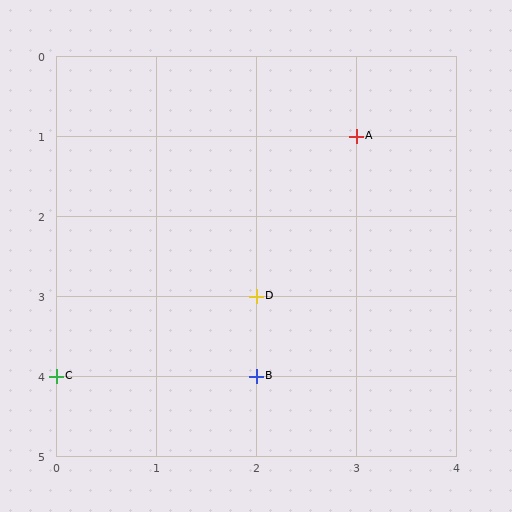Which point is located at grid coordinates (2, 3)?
Point D is at (2, 3).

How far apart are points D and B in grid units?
Points D and B are 1 row apart.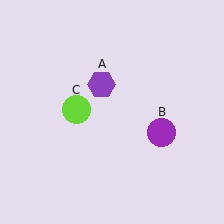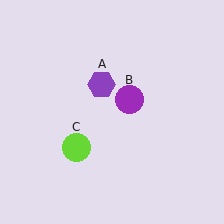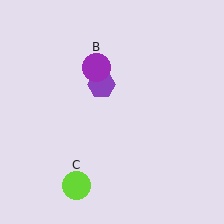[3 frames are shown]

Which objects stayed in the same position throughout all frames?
Purple hexagon (object A) remained stationary.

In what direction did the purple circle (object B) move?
The purple circle (object B) moved up and to the left.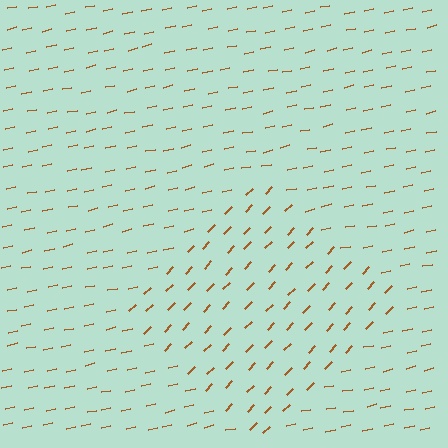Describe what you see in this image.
The image is filled with small brown line segments. A diamond region in the image has lines oriented differently from the surrounding lines, creating a visible texture boundary.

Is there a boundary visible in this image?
Yes, there is a texture boundary formed by a change in line orientation.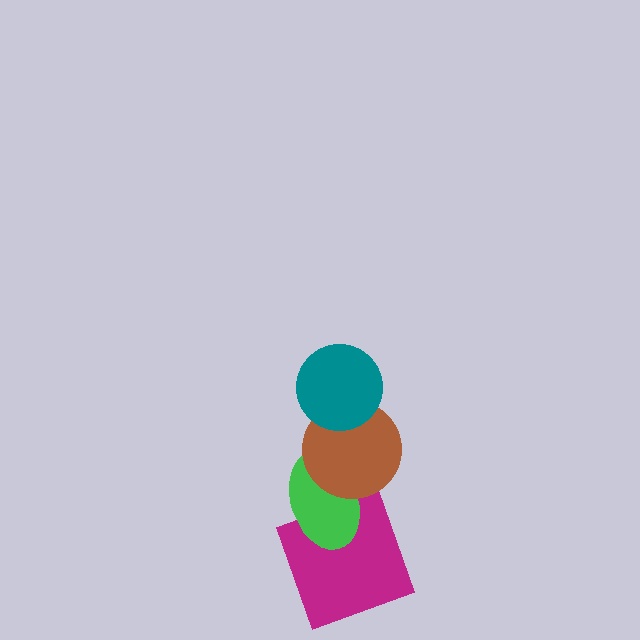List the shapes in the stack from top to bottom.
From top to bottom: the teal circle, the brown circle, the green ellipse, the magenta square.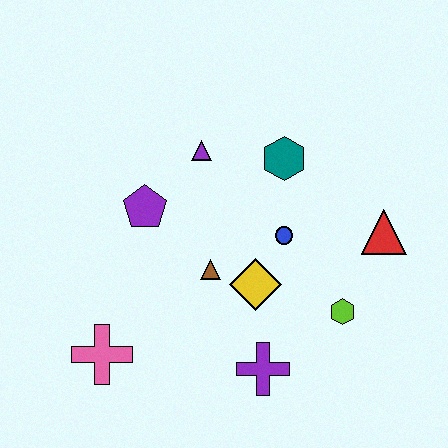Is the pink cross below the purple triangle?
Yes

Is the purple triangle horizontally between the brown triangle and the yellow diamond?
No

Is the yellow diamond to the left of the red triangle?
Yes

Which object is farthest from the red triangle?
The pink cross is farthest from the red triangle.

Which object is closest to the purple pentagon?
The purple triangle is closest to the purple pentagon.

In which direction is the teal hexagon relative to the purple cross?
The teal hexagon is above the purple cross.